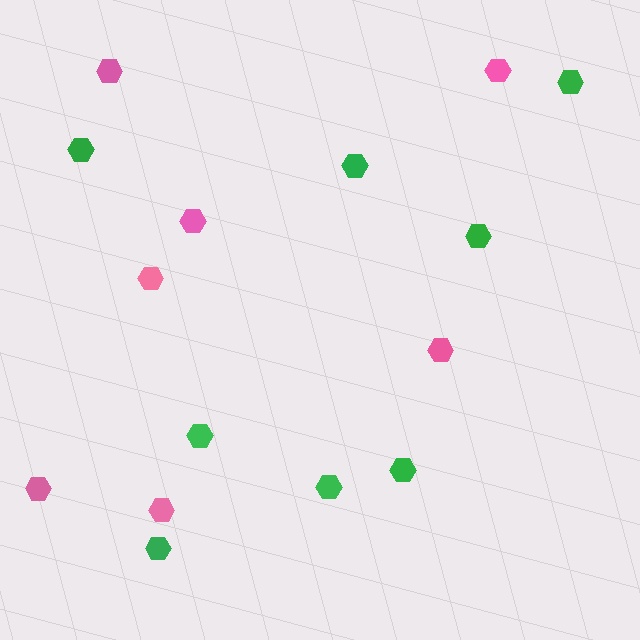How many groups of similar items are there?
There are 2 groups: one group of pink hexagons (7) and one group of green hexagons (8).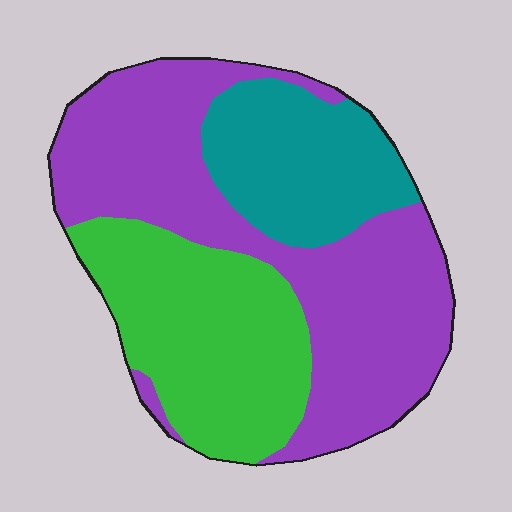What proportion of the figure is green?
Green covers around 30% of the figure.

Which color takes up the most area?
Purple, at roughly 50%.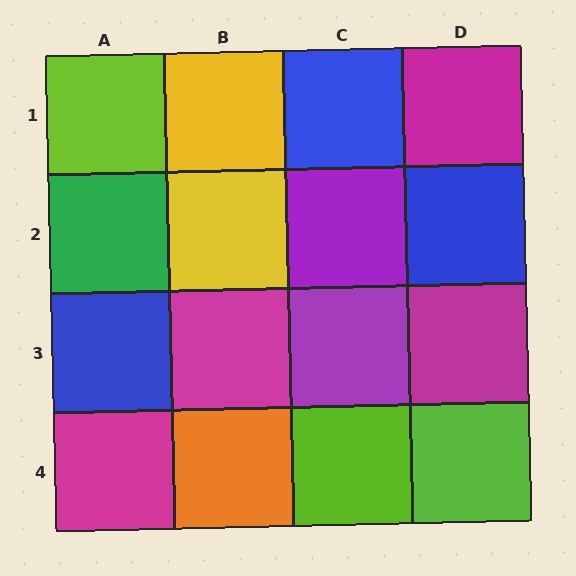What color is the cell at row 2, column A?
Green.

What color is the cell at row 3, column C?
Purple.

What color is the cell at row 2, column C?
Purple.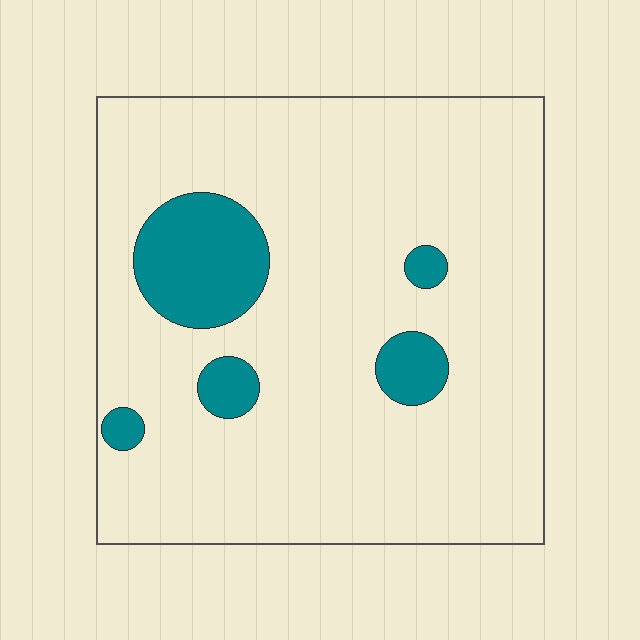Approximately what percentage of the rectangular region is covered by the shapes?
Approximately 15%.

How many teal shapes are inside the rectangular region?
5.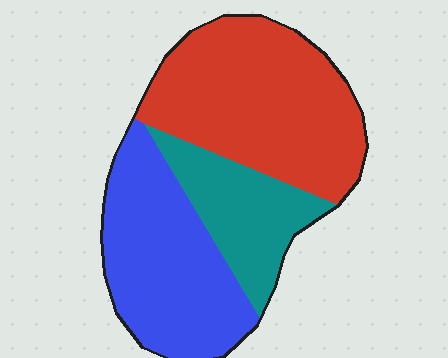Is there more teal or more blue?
Blue.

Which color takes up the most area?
Red, at roughly 45%.